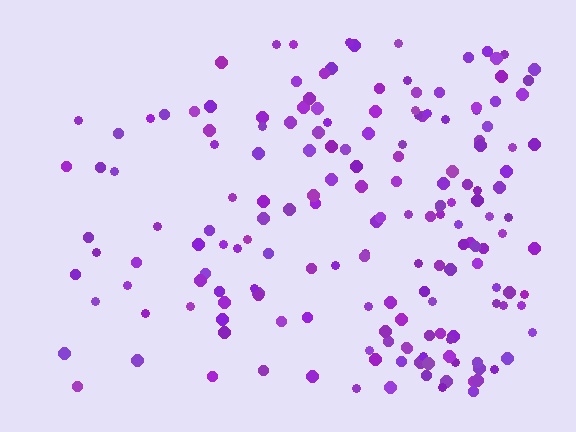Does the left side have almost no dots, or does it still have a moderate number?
Still a moderate number, just noticeably fewer than the right.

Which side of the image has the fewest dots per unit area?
The left.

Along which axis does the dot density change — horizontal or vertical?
Horizontal.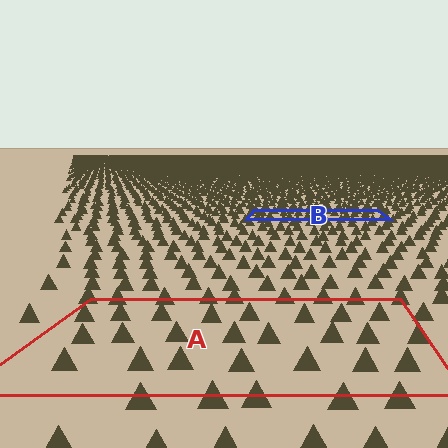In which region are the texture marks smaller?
The texture marks are smaller in region B, because it is farther away.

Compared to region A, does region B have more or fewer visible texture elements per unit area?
Region B has more texture elements per unit area — they are packed more densely because it is farther away.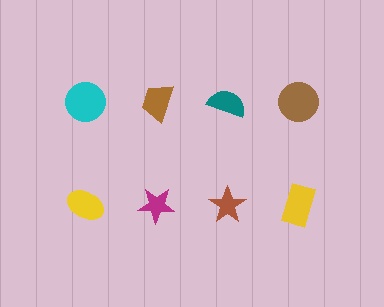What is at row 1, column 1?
A cyan circle.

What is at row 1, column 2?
A brown trapezoid.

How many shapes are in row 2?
4 shapes.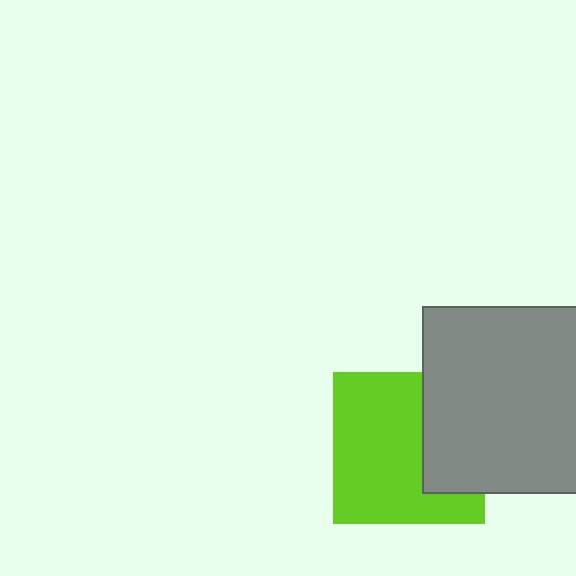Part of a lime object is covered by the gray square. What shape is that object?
It is a square.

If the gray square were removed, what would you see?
You would see the complete lime square.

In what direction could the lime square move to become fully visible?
The lime square could move left. That would shift it out from behind the gray square entirely.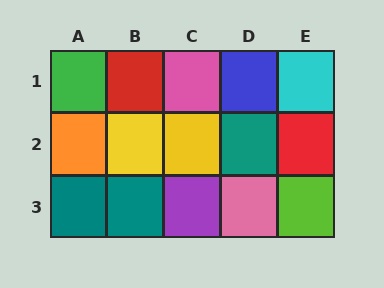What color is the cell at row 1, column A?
Green.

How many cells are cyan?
1 cell is cyan.